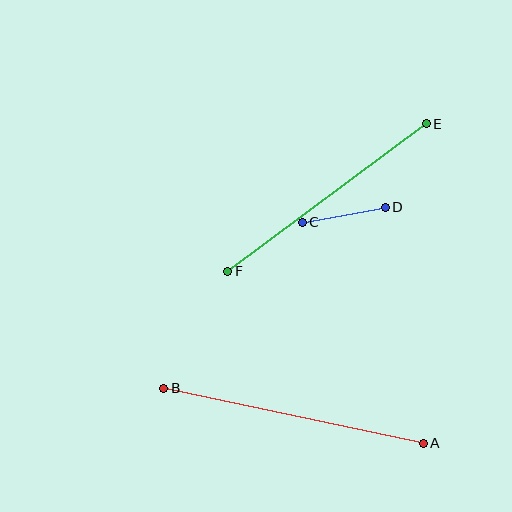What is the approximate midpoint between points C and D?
The midpoint is at approximately (344, 215) pixels.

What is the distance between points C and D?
The distance is approximately 85 pixels.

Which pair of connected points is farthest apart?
Points A and B are farthest apart.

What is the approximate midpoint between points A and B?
The midpoint is at approximately (293, 416) pixels.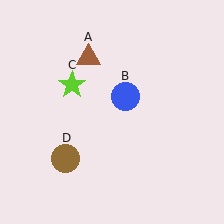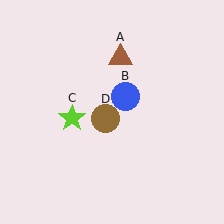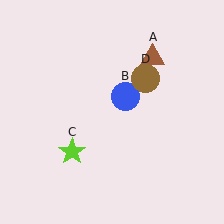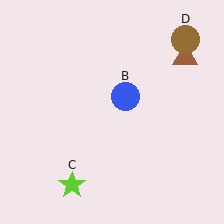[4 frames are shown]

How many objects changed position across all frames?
3 objects changed position: brown triangle (object A), lime star (object C), brown circle (object D).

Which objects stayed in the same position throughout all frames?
Blue circle (object B) remained stationary.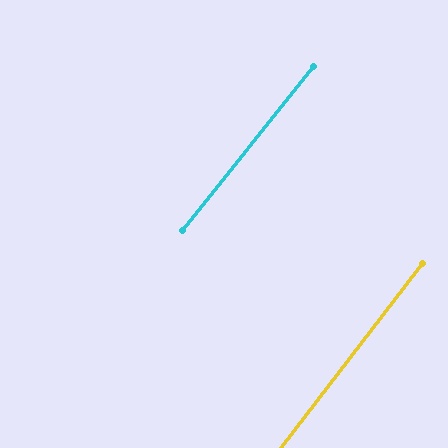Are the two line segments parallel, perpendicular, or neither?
Parallel — their directions differ by only 1.3°.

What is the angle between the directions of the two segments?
Approximately 1 degree.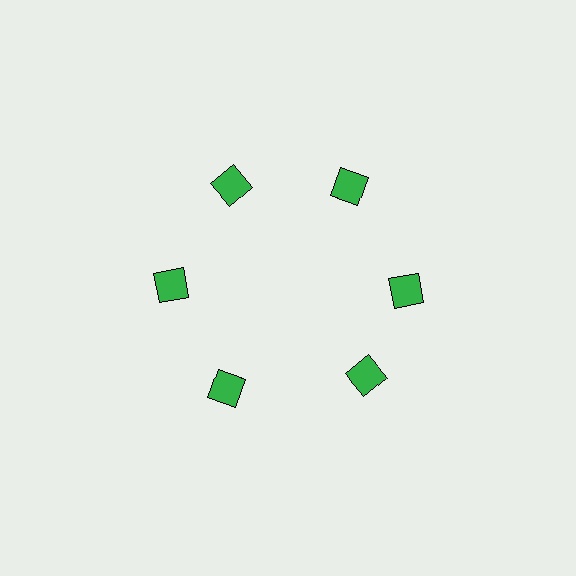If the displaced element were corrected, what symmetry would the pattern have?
It would have 6-fold rotational symmetry — the pattern would map onto itself every 60 degrees.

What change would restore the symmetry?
The symmetry would be restored by rotating it back into even spacing with its neighbors so that all 6 squares sit at equal angles and equal distance from the center.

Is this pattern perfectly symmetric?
No. The 6 green squares are arranged in a ring, but one element near the 5 o'clock position is rotated out of alignment along the ring, breaking the 6-fold rotational symmetry.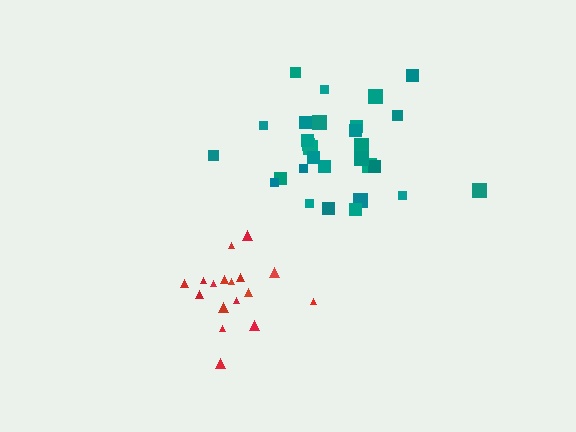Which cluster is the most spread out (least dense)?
Teal.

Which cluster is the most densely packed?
Red.